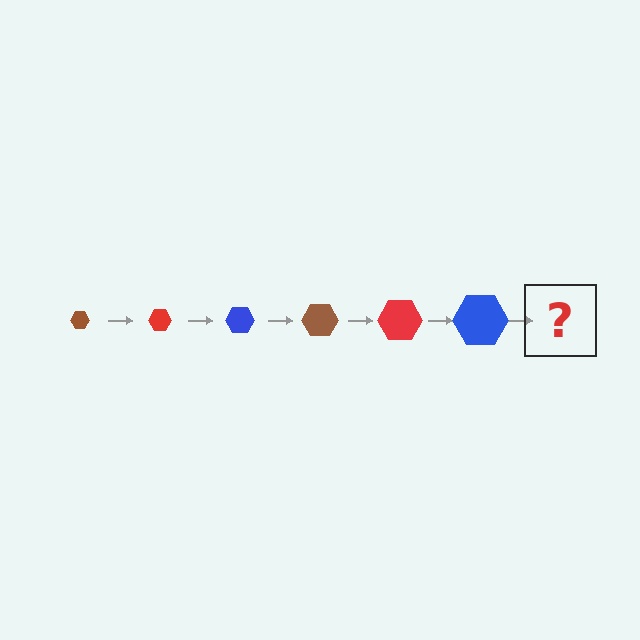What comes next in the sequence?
The next element should be a brown hexagon, larger than the previous one.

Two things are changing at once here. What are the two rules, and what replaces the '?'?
The two rules are that the hexagon grows larger each step and the color cycles through brown, red, and blue. The '?' should be a brown hexagon, larger than the previous one.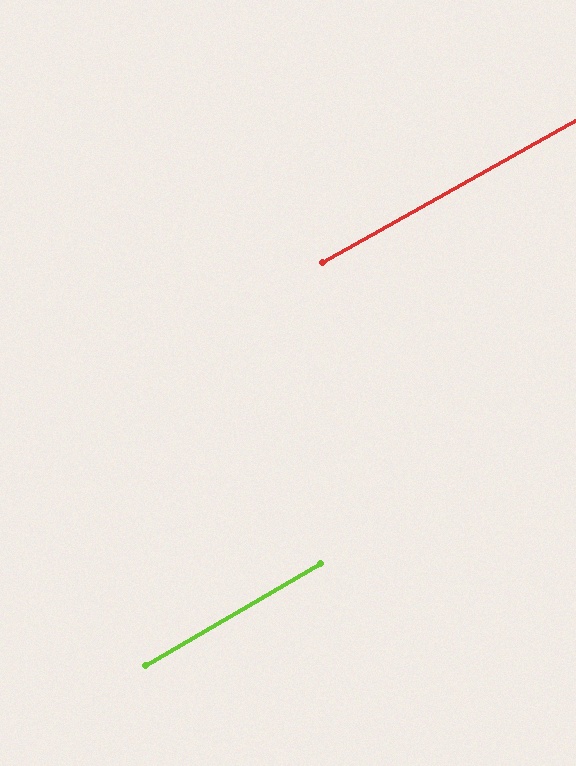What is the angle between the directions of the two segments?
Approximately 1 degree.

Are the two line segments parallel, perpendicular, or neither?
Parallel — their directions differ by only 1.2°.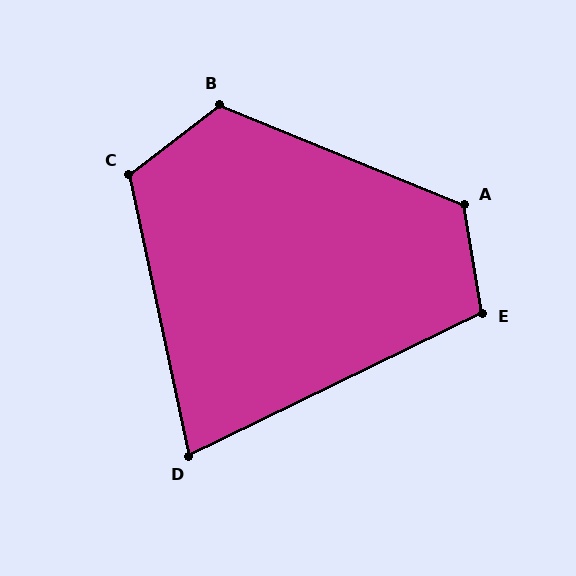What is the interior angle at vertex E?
Approximately 107 degrees (obtuse).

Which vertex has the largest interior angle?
A, at approximately 121 degrees.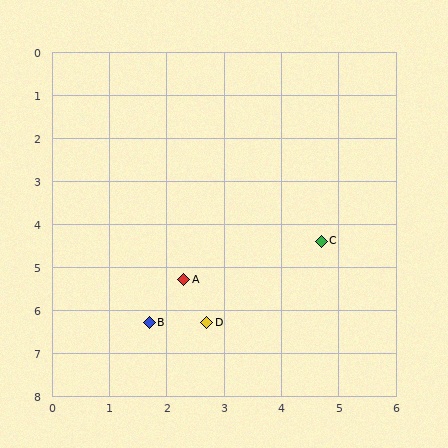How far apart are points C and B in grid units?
Points C and B are about 3.6 grid units apart.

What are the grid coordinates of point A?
Point A is at approximately (2.3, 5.3).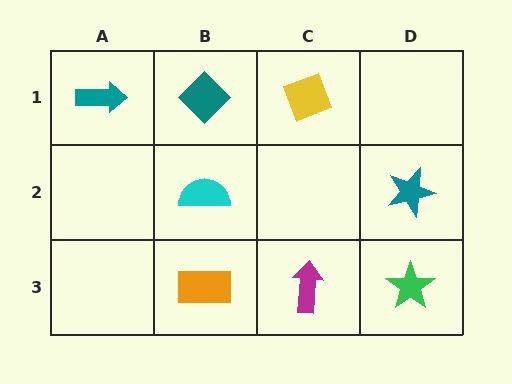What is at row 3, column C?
A magenta arrow.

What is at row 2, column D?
A teal star.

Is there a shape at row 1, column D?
No, that cell is empty.